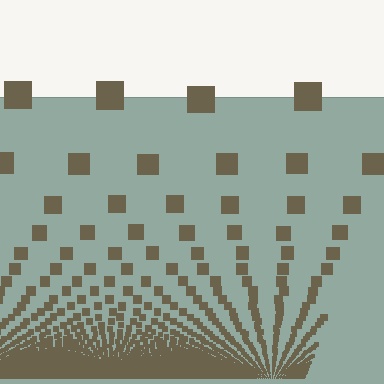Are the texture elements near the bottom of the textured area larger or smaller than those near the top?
Smaller. The gradient is inverted — elements near the bottom are smaller and denser.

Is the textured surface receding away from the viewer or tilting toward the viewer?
The surface appears to tilt toward the viewer. Texture elements get larger and sparser toward the top.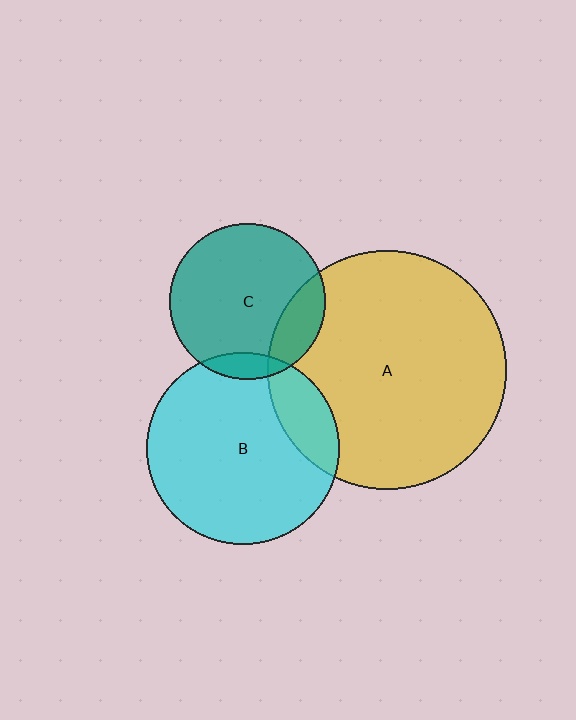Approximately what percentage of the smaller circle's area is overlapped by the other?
Approximately 15%.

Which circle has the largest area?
Circle A (yellow).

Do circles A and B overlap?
Yes.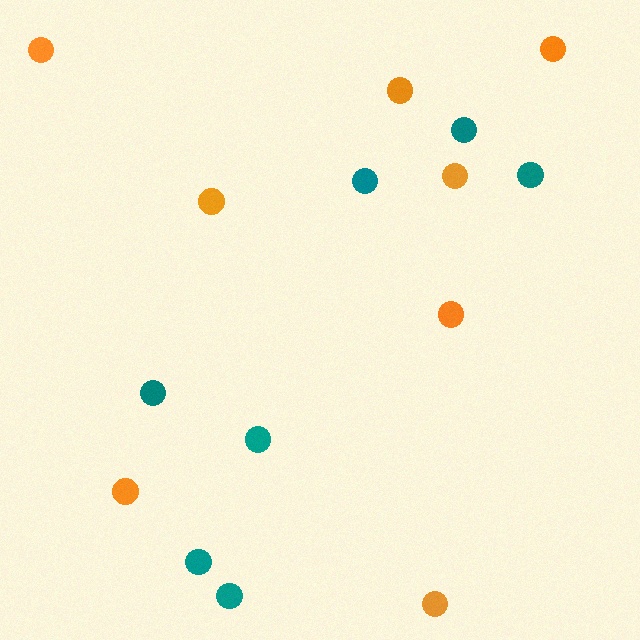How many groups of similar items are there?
There are 2 groups: one group of orange circles (8) and one group of teal circles (7).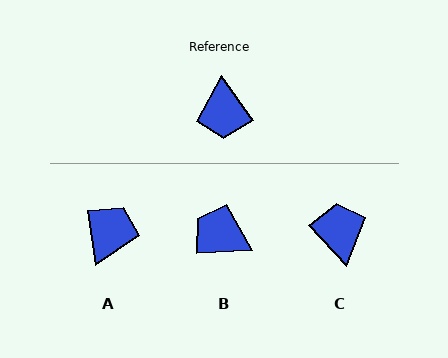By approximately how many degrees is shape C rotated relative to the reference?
Approximately 174 degrees clockwise.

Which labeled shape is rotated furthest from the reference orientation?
C, about 174 degrees away.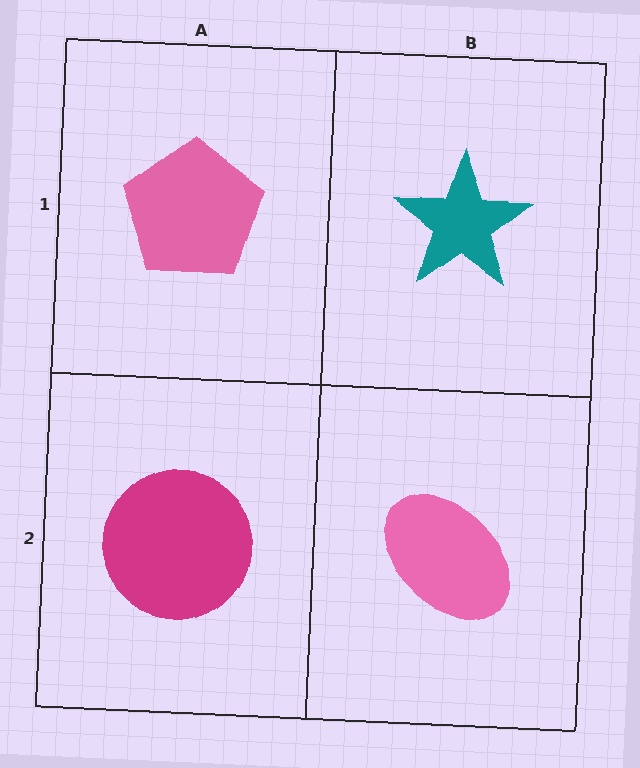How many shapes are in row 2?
2 shapes.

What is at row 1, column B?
A teal star.